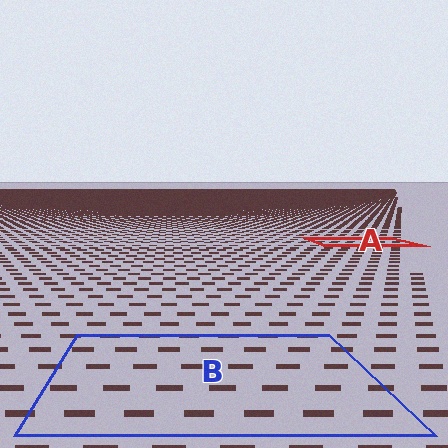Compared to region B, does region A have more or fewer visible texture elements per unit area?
Region A has more texture elements per unit area — they are packed more densely because it is farther away.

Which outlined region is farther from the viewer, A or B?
Region A is farther from the viewer — the texture elements inside it appear smaller and more densely packed.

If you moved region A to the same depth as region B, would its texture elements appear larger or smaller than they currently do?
They would appear larger. At a closer depth, the same texture elements are projected at a bigger on-screen size.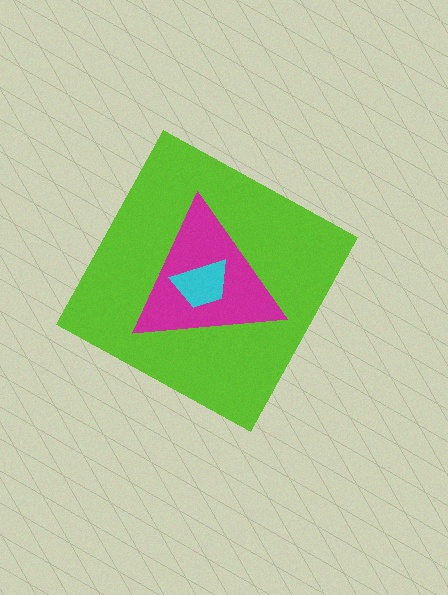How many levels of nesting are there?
3.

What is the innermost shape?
The cyan trapezoid.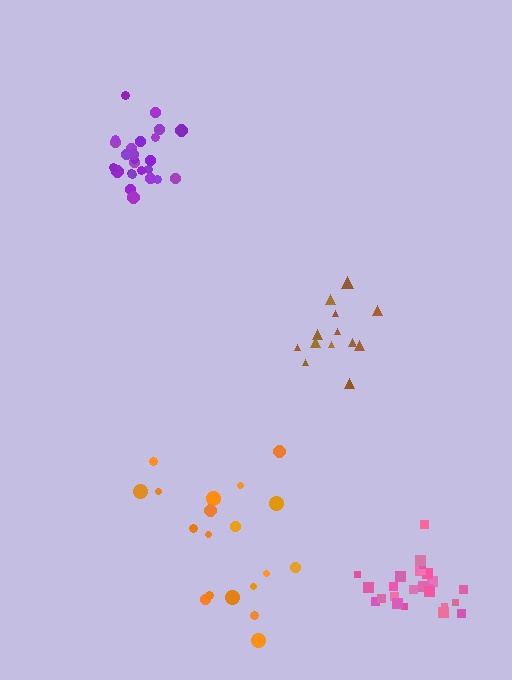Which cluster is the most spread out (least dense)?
Orange.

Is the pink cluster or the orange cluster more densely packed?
Pink.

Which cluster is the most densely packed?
Pink.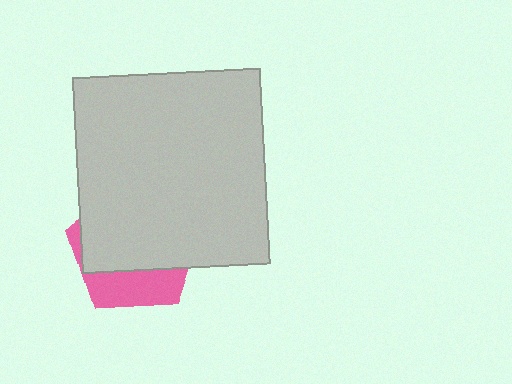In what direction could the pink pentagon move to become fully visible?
The pink pentagon could move down. That would shift it out from behind the light gray rectangle entirely.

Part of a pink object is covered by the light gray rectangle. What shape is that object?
It is a pentagon.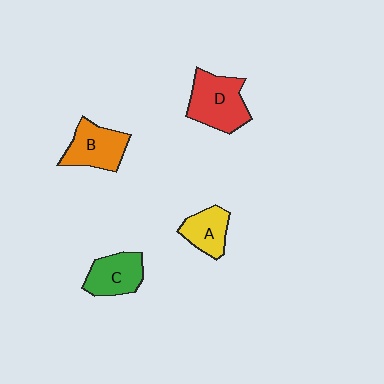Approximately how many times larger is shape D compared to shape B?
Approximately 1.2 times.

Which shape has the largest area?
Shape D (red).